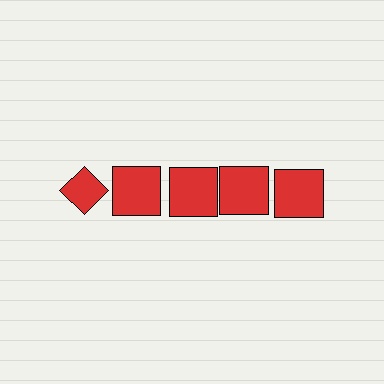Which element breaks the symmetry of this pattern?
The red diamond in the top row, leftmost column breaks the symmetry. All other shapes are red squares.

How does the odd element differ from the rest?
It has a different shape: diamond instead of square.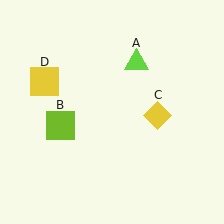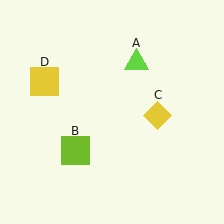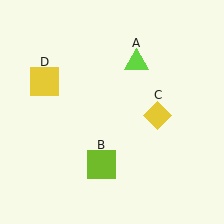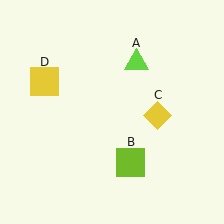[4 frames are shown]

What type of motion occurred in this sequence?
The lime square (object B) rotated counterclockwise around the center of the scene.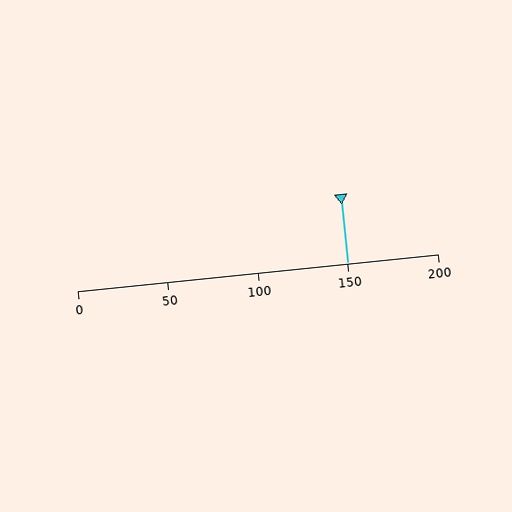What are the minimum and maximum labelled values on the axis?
The axis runs from 0 to 200.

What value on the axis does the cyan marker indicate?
The marker indicates approximately 150.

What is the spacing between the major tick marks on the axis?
The major ticks are spaced 50 apart.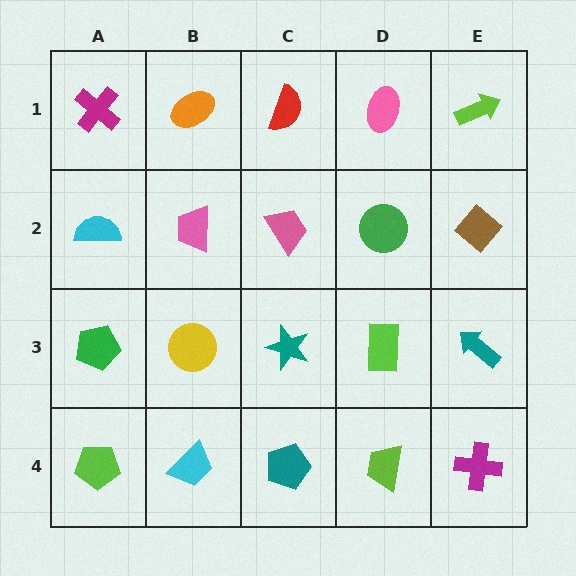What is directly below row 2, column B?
A yellow circle.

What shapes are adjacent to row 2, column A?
A magenta cross (row 1, column A), a green pentagon (row 3, column A), a pink trapezoid (row 2, column B).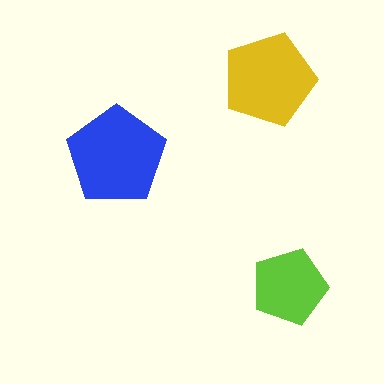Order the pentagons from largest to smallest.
the blue one, the yellow one, the lime one.